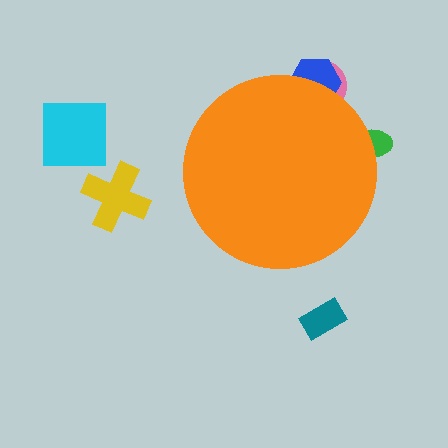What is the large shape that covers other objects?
An orange circle.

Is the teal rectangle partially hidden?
No, the teal rectangle is fully visible.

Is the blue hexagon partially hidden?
Yes, the blue hexagon is partially hidden behind the orange circle.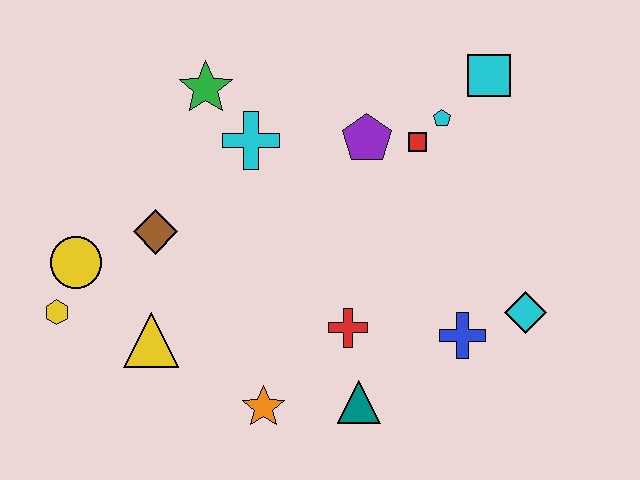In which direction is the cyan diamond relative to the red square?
The cyan diamond is below the red square.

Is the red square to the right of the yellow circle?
Yes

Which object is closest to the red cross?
The teal triangle is closest to the red cross.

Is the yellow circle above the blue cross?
Yes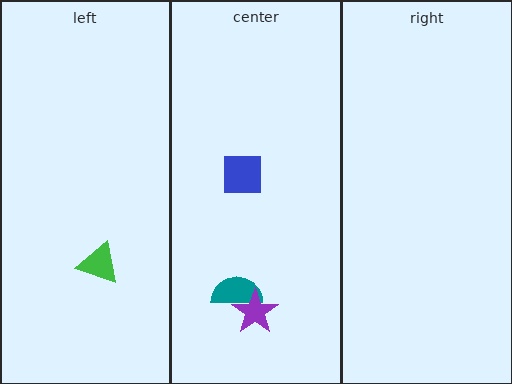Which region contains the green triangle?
The left region.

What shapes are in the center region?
The blue square, the teal semicircle, the purple star.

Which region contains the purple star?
The center region.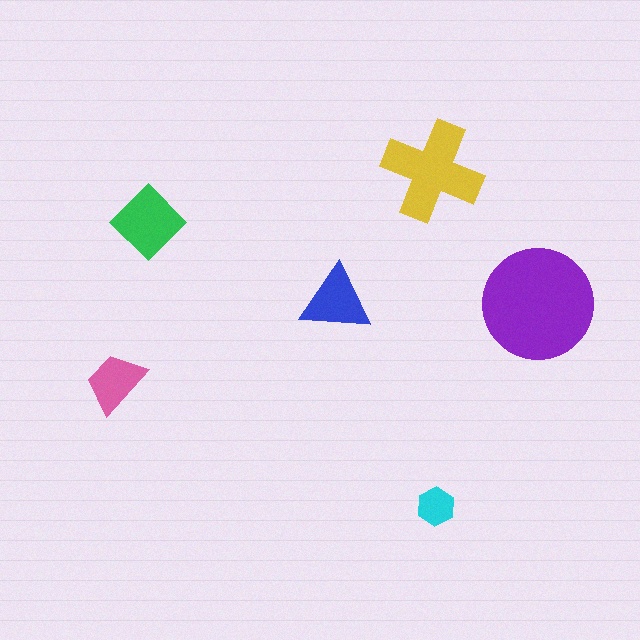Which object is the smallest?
The cyan hexagon.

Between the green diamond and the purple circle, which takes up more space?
The purple circle.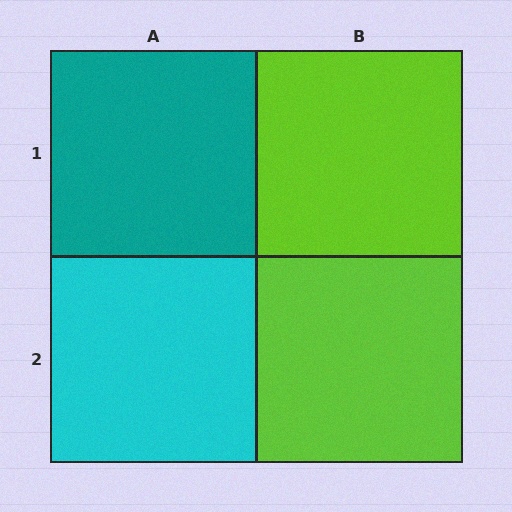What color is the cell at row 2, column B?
Lime.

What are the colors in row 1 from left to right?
Teal, lime.